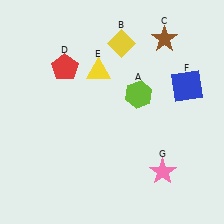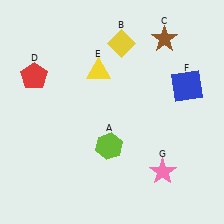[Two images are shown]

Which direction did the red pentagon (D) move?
The red pentagon (D) moved left.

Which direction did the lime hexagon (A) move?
The lime hexagon (A) moved down.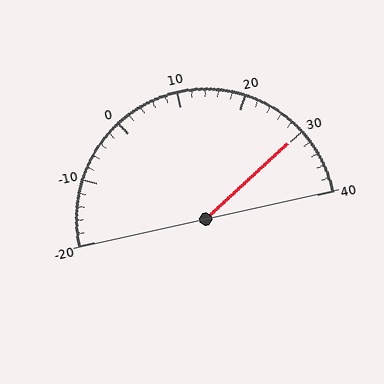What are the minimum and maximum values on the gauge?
The gauge ranges from -20 to 40.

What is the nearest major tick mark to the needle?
The nearest major tick mark is 30.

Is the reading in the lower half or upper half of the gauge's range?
The reading is in the upper half of the range (-20 to 40).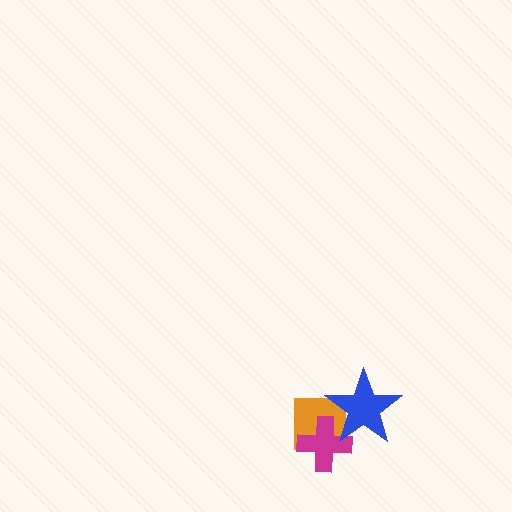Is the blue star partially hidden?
No, no other shape covers it.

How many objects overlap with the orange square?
2 objects overlap with the orange square.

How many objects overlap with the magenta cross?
2 objects overlap with the magenta cross.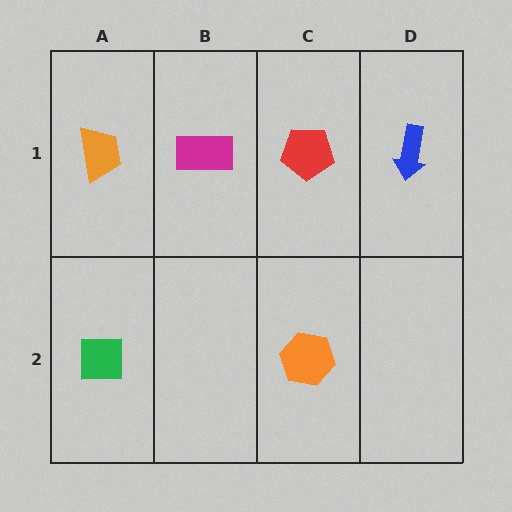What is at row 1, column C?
A red pentagon.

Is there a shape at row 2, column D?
No, that cell is empty.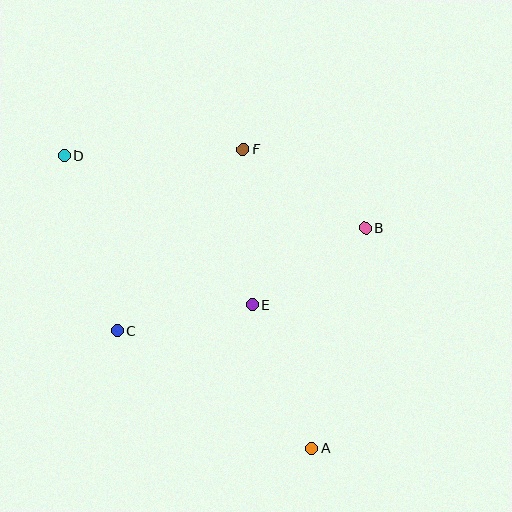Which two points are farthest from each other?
Points A and D are farthest from each other.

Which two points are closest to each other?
Points B and E are closest to each other.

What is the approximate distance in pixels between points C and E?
The distance between C and E is approximately 138 pixels.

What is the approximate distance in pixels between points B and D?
The distance between B and D is approximately 309 pixels.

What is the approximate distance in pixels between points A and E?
The distance between A and E is approximately 155 pixels.